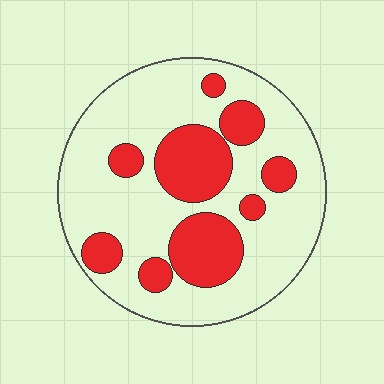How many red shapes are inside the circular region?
9.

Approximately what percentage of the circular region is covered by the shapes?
Approximately 30%.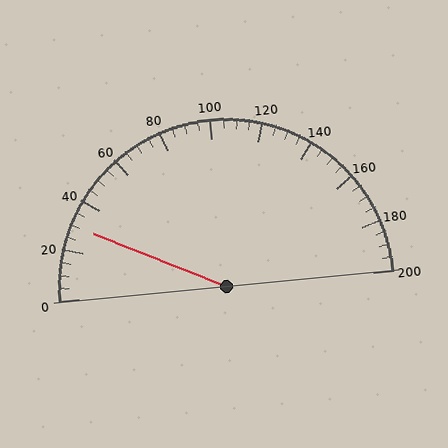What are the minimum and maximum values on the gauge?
The gauge ranges from 0 to 200.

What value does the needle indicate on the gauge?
The needle indicates approximately 30.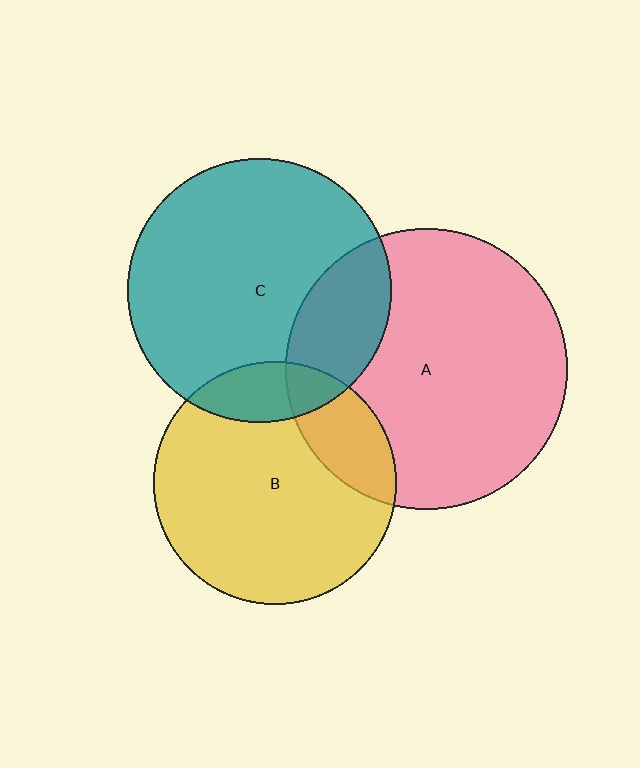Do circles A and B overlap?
Yes.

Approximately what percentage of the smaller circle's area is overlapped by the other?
Approximately 20%.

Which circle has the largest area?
Circle A (pink).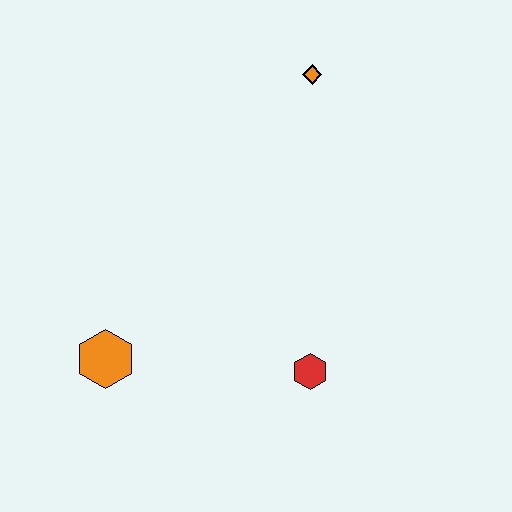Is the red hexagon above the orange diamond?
No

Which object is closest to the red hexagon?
The orange hexagon is closest to the red hexagon.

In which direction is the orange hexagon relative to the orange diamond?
The orange hexagon is below the orange diamond.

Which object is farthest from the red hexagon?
The orange diamond is farthest from the red hexagon.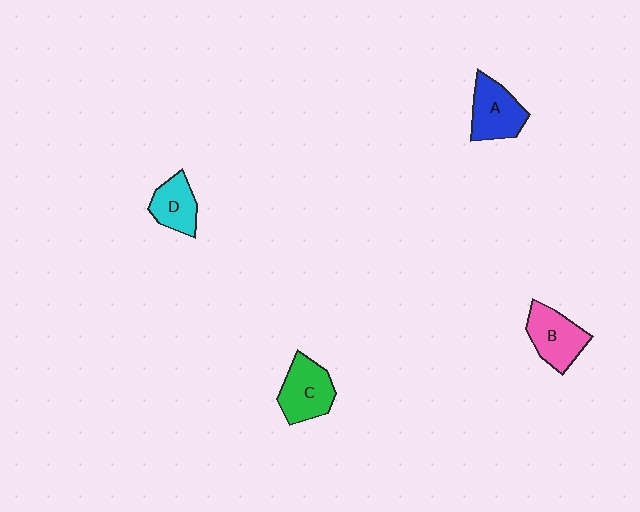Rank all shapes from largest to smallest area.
From largest to smallest: C (green), B (pink), A (blue), D (cyan).